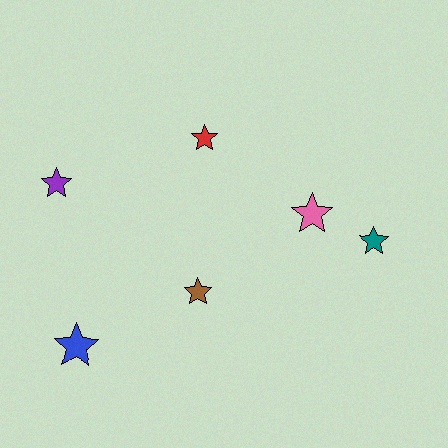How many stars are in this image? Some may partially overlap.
There are 6 stars.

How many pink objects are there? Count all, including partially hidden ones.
There is 1 pink object.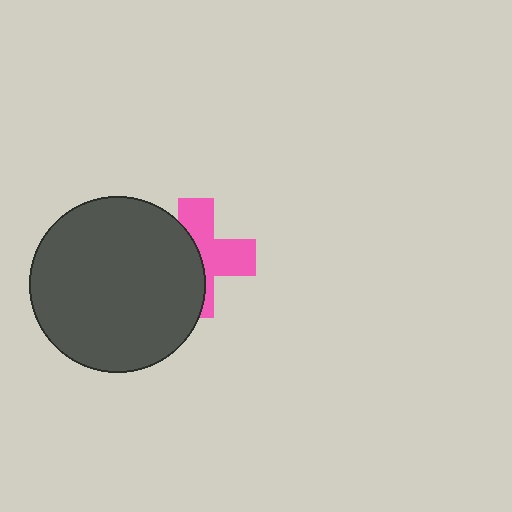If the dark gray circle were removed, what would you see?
You would see the complete pink cross.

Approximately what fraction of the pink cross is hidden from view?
Roughly 50% of the pink cross is hidden behind the dark gray circle.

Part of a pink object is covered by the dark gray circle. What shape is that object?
It is a cross.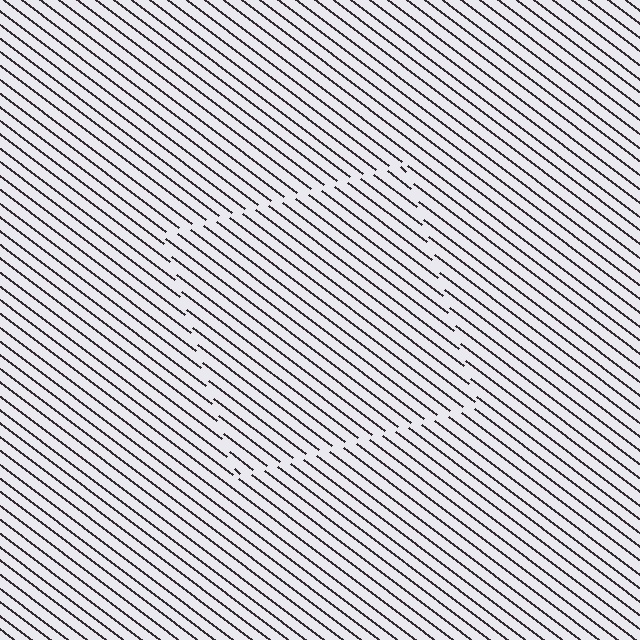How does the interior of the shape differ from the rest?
The interior of the shape contains the same grating, shifted by half a period — the contour is defined by the phase discontinuity where line-ends from the inner and outer gratings abut.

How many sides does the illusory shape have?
4 sides — the line-ends trace a square.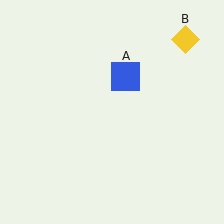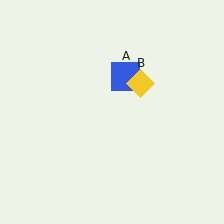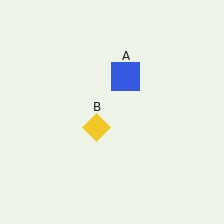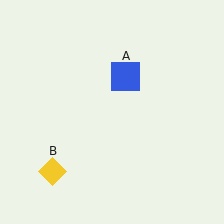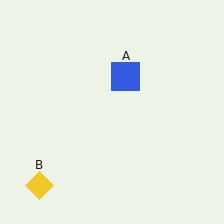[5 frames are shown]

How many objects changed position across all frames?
1 object changed position: yellow diamond (object B).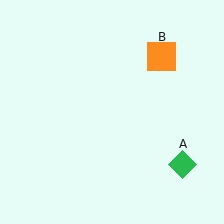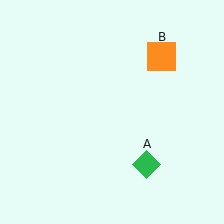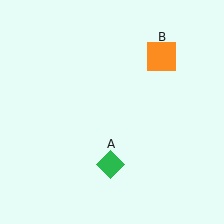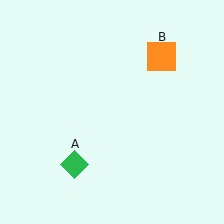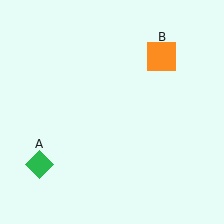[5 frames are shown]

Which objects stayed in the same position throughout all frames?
Orange square (object B) remained stationary.